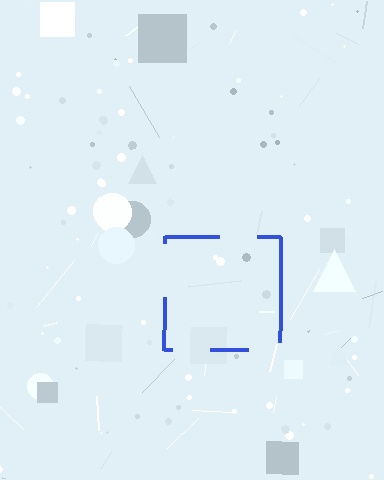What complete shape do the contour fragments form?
The contour fragments form a square.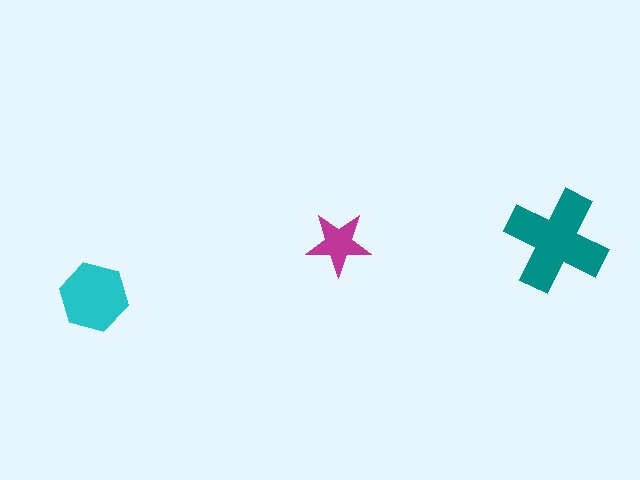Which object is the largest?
The teal cross.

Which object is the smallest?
The magenta star.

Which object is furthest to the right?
The teal cross is rightmost.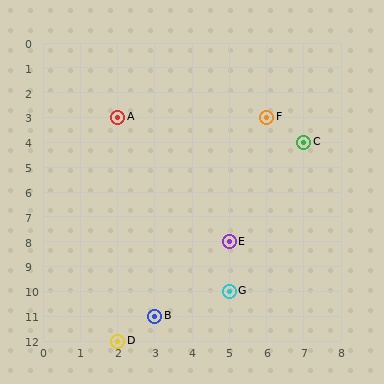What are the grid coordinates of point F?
Point F is at grid coordinates (6, 3).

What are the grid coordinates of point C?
Point C is at grid coordinates (7, 4).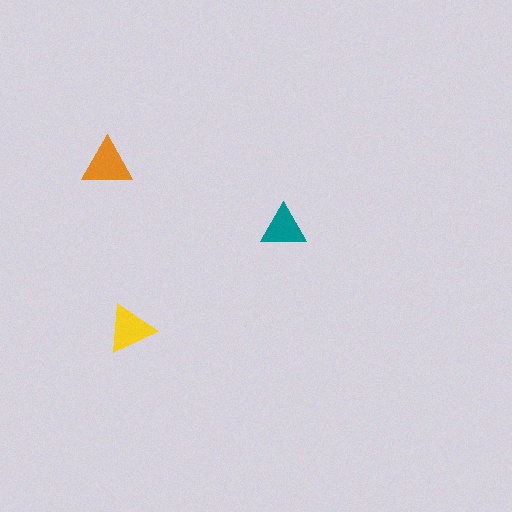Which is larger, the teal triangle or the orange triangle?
The orange one.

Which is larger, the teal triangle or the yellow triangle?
The yellow one.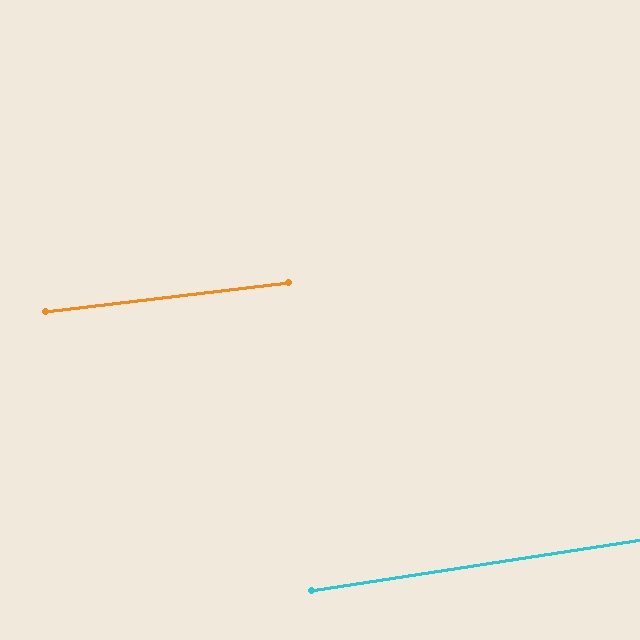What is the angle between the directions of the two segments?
Approximately 2 degrees.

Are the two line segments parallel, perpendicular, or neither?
Parallel — their directions differ by only 1.9°.